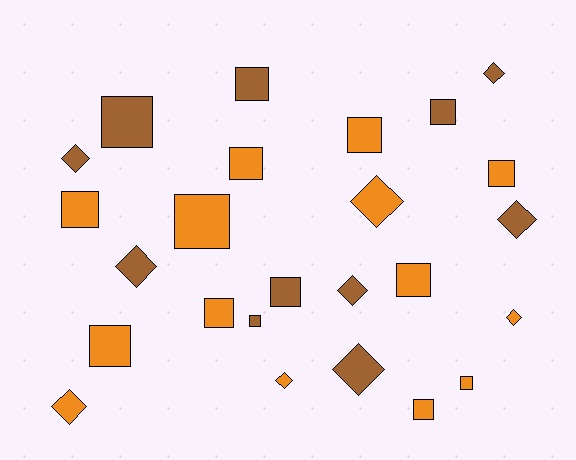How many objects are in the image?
There are 25 objects.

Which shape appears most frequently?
Square, with 15 objects.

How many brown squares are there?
There are 5 brown squares.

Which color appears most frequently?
Orange, with 14 objects.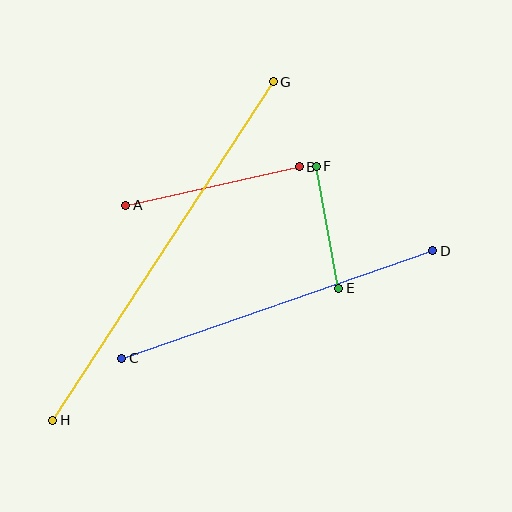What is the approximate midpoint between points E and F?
The midpoint is at approximately (328, 227) pixels.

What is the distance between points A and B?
The distance is approximately 178 pixels.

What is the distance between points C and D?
The distance is approximately 329 pixels.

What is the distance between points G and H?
The distance is approximately 404 pixels.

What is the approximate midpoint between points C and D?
The midpoint is at approximately (277, 305) pixels.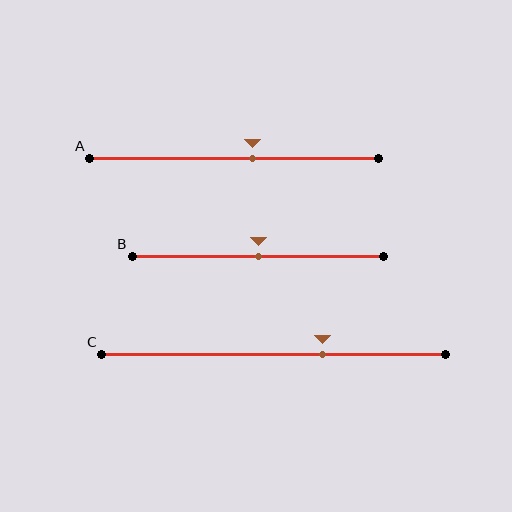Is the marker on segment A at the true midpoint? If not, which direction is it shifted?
No, the marker on segment A is shifted to the right by about 6% of the segment length.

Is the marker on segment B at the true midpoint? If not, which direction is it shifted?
Yes, the marker on segment B is at the true midpoint.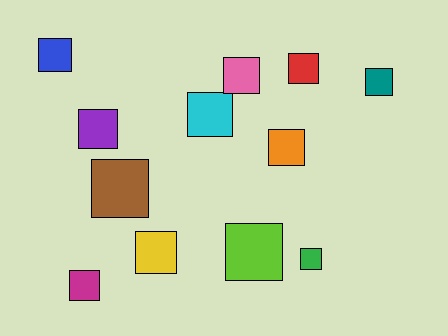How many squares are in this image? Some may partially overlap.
There are 12 squares.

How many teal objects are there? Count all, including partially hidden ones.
There is 1 teal object.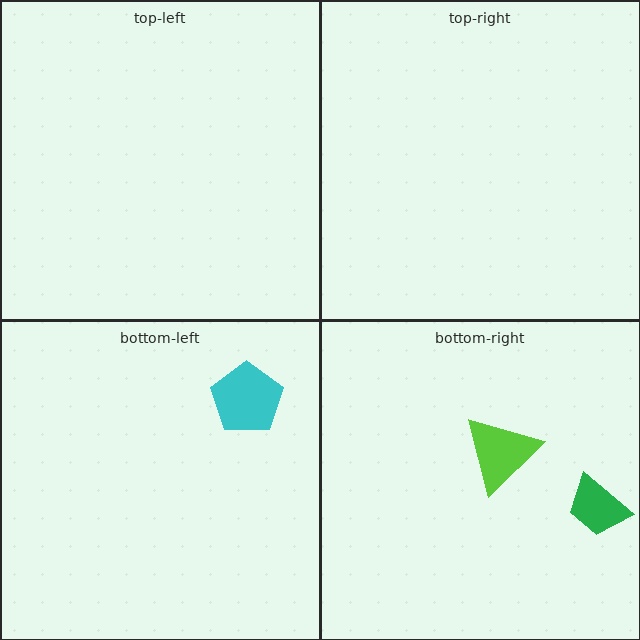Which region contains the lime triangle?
The bottom-right region.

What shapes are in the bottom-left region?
The cyan pentagon.